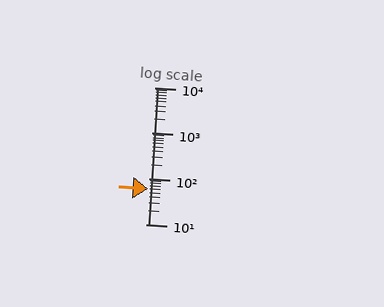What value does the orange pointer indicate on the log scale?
The pointer indicates approximately 61.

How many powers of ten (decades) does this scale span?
The scale spans 3 decades, from 10 to 10000.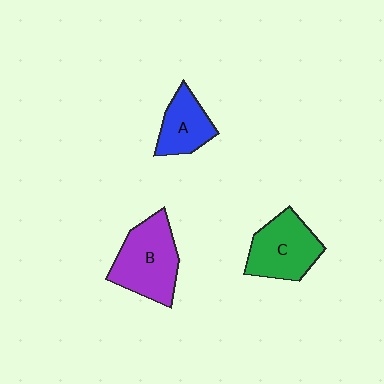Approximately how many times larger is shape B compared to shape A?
Approximately 1.6 times.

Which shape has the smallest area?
Shape A (blue).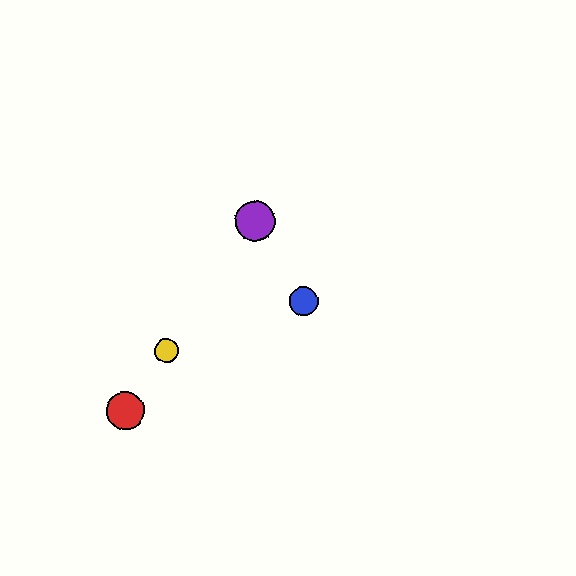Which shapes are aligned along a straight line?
The red circle, the green star, the yellow circle, the purple circle are aligned along a straight line.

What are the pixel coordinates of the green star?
The green star is at (255, 221).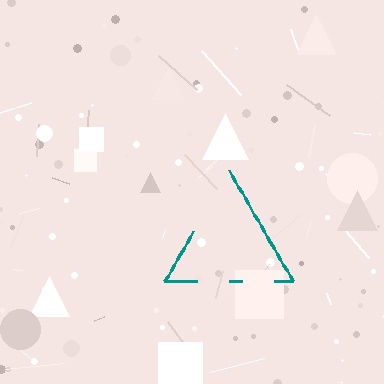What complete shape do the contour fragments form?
The contour fragments form a triangle.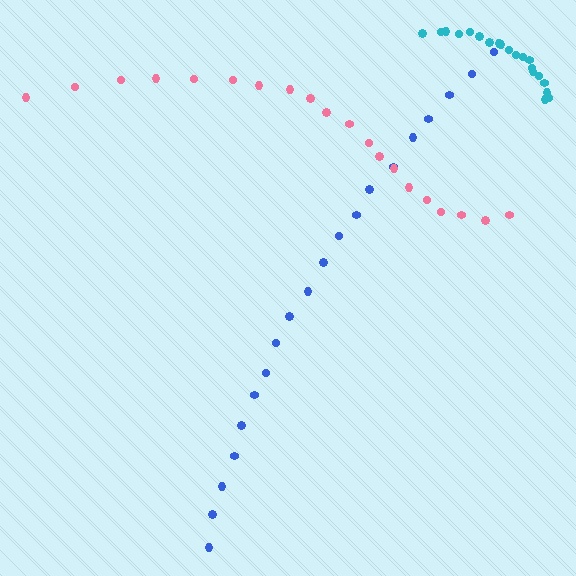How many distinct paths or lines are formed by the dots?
There are 3 distinct paths.